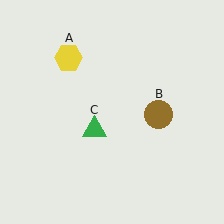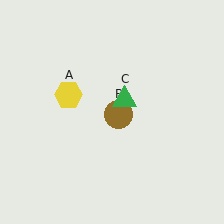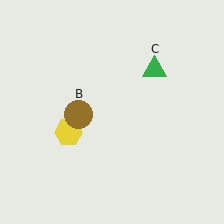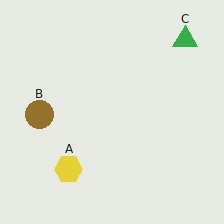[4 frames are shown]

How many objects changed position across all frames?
3 objects changed position: yellow hexagon (object A), brown circle (object B), green triangle (object C).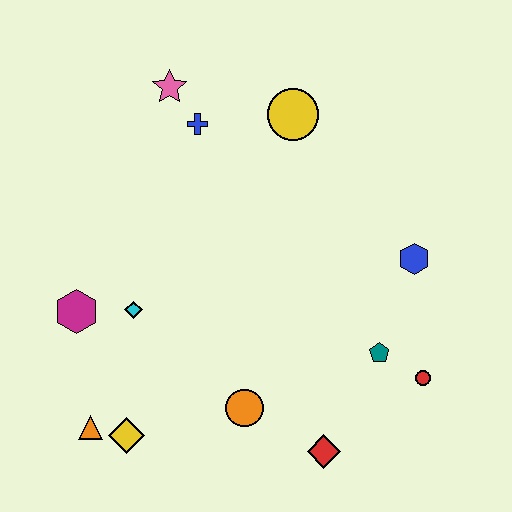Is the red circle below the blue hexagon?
Yes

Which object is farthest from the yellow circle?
The orange triangle is farthest from the yellow circle.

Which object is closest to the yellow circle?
The blue cross is closest to the yellow circle.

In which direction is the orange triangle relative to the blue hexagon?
The orange triangle is to the left of the blue hexagon.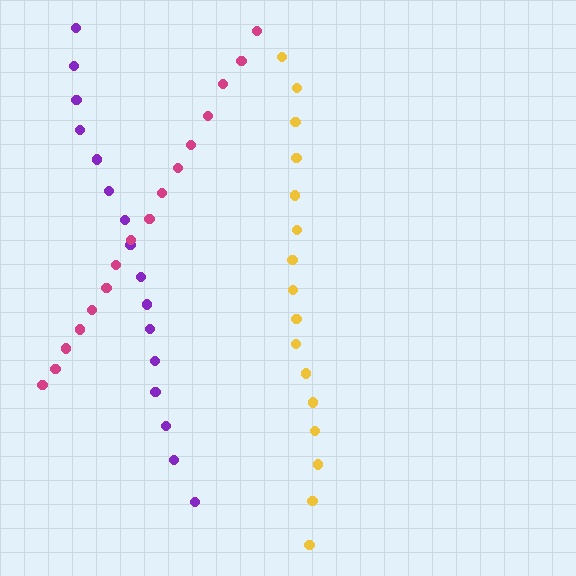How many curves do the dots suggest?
There are 3 distinct paths.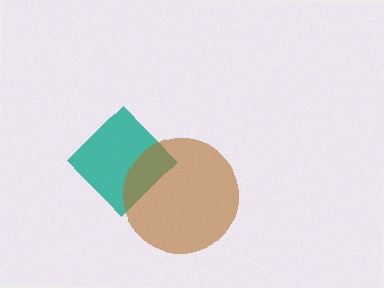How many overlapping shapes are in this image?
There are 2 overlapping shapes in the image.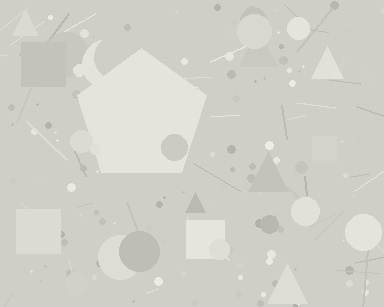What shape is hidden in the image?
A pentagon is hidden in the image.